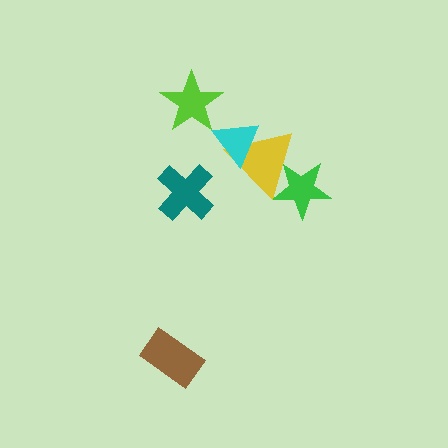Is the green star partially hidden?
Yes, it is partially covered by another shape.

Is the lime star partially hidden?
No, no other shape covers it.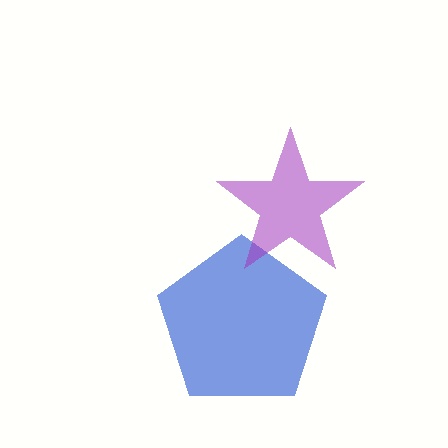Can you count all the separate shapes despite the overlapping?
Yes, there are 2 separate shapes.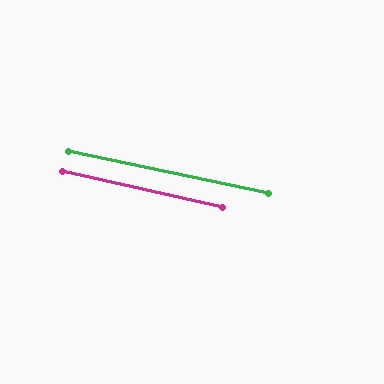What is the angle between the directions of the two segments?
Approximately 1 degree.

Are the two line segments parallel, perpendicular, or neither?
Parallel — their directions differ by only 0.9°.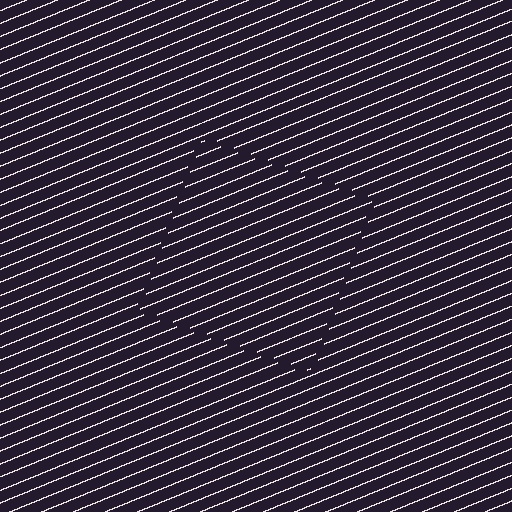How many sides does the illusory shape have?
4 sides — the line-ends trace a square.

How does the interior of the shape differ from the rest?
The interior of the shape contains the same grating, shifted by half a period — the contour is defined by the phase discontinuity where line-ends from the inner and outer gratings abut.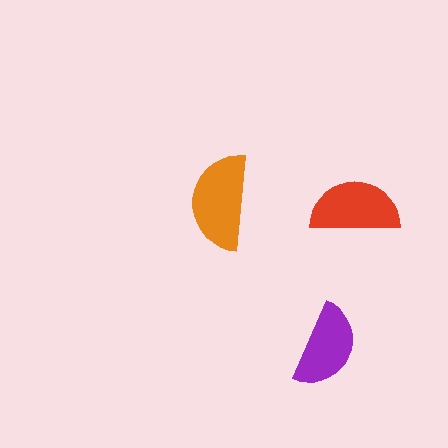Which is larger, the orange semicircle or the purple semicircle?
The orange one.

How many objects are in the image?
There are 3 objects in the image.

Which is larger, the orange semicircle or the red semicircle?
The orange one.